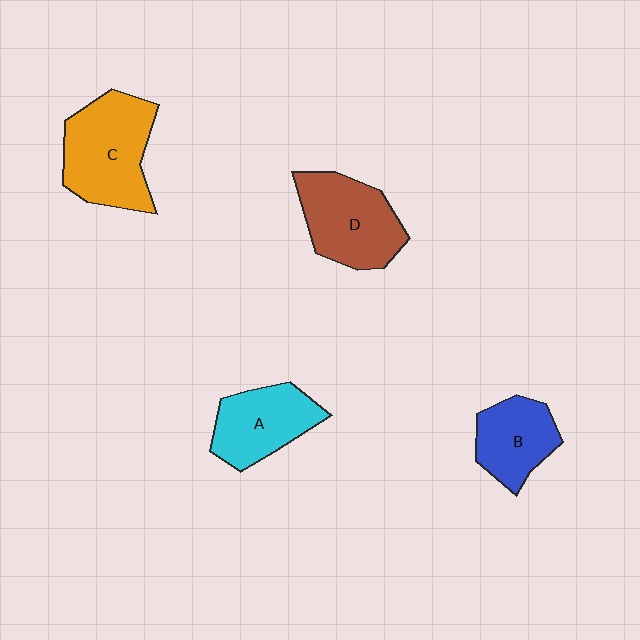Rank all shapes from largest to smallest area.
From largest to smallest: C (orange), D (brown), A (cyan), B (blue).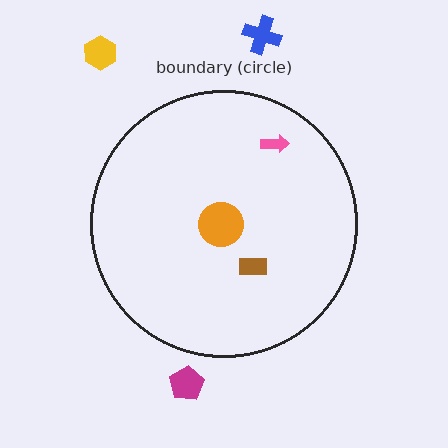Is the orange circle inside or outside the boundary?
Inside.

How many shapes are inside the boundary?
3 inside, 3 outside.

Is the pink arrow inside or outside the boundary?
Inside.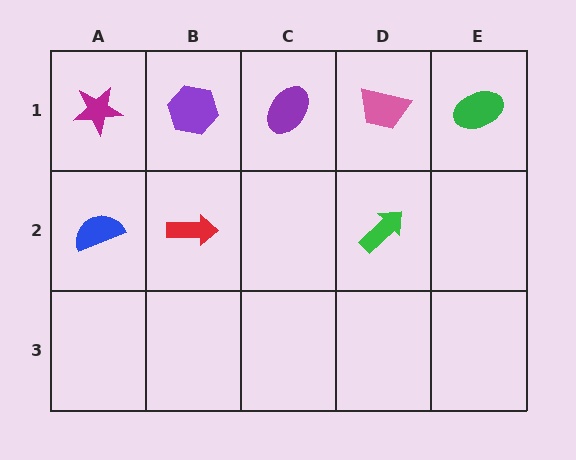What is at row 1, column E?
A green ellipse.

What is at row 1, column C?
A purple ellipse.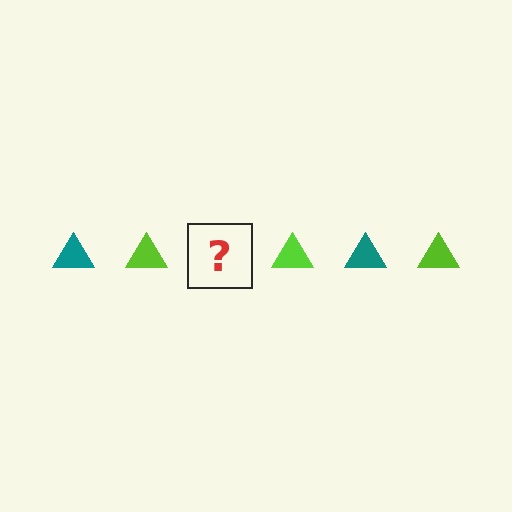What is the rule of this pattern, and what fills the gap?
The rule is that the pattern cycles through teal, lime triangles. The gap should be filled with a teal triangle.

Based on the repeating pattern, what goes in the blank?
The blank should be a teal triangle.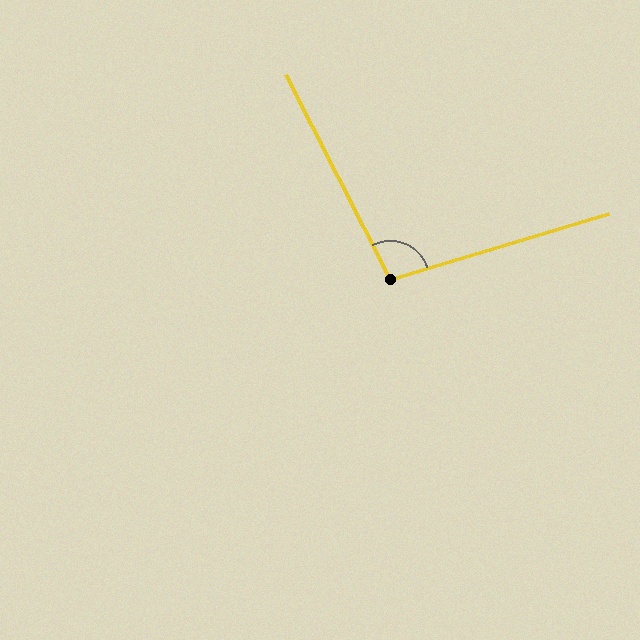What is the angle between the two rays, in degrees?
Approximately 100 degrees.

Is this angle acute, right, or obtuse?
It is obtuse.